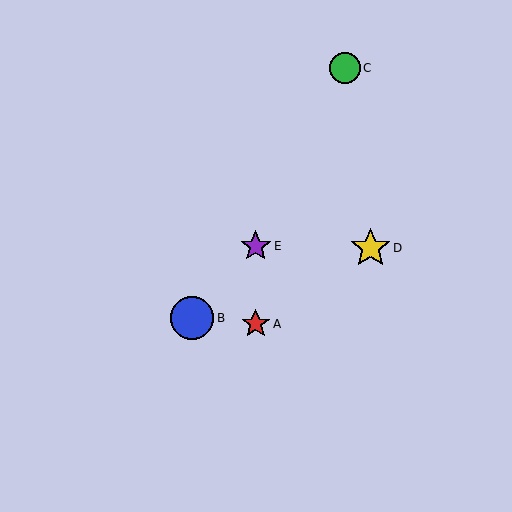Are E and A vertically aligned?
Yes, both are at x≈256.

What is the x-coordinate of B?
Object B is at x≈192.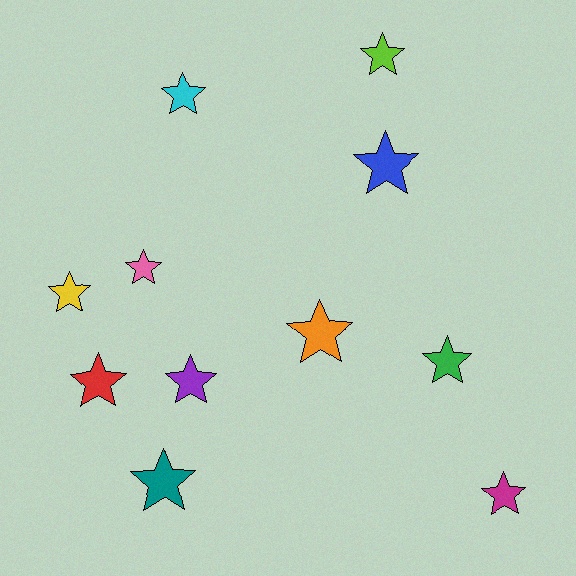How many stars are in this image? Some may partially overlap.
There are 11 stars.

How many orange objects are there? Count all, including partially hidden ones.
There is 1 orange object.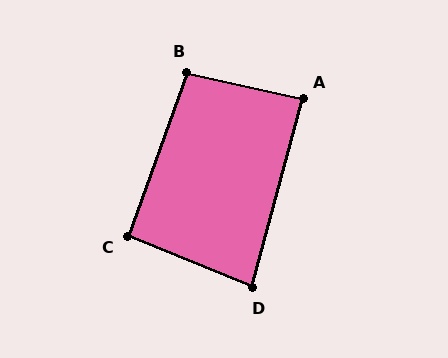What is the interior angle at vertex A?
Approximately 88 degrees (approximately right).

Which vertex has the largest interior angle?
B, at approximately 97 degrees.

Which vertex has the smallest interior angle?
D, at approximately 83 degrees.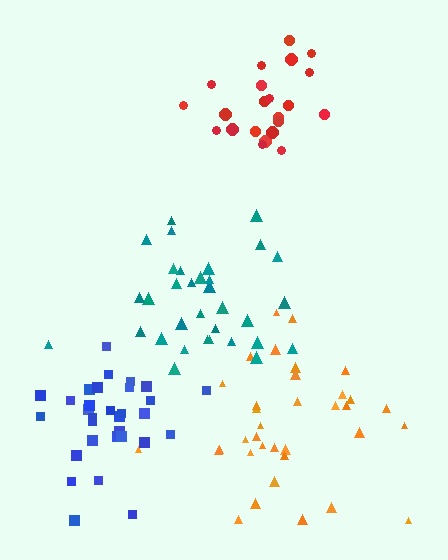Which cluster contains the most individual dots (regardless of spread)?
Orange (35).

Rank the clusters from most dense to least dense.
blue, red, teal, orange.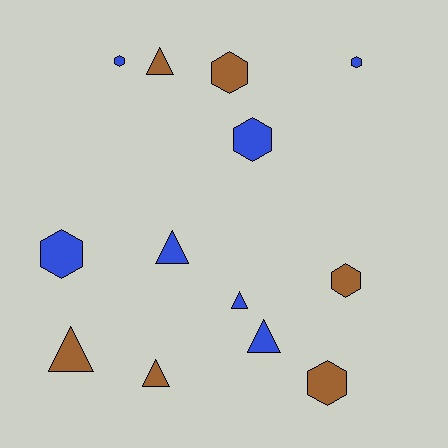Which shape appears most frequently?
Hexagon, with 7 objects.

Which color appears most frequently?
Blue, with 7 objects.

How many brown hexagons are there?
There are 3 brown hexagons.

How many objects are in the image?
There are 13 objects.